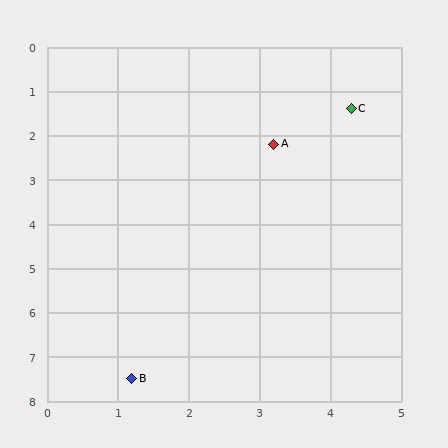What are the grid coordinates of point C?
Point C is at approximately (4.3, 1.4).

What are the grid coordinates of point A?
Point A is at approximately (3.2, 2.2).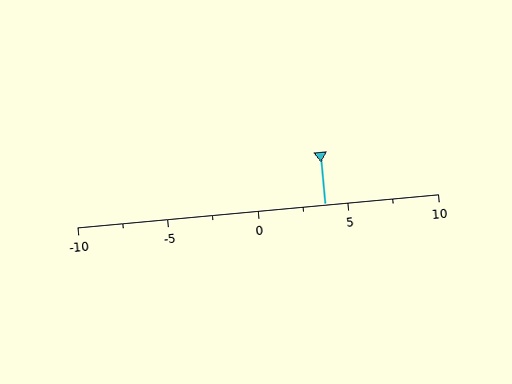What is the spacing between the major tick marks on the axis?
The major ticks are spaced 5 apart.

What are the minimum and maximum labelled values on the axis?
The axis runs from -10 to 10.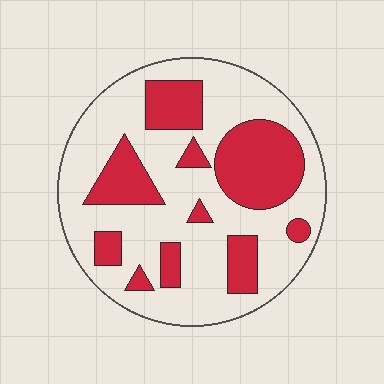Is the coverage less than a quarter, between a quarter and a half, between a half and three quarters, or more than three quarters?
Between a quarter and a half.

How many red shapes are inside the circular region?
10.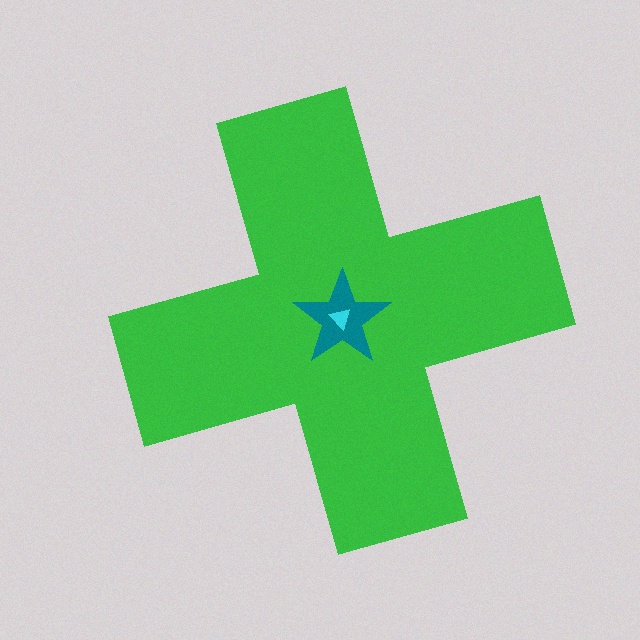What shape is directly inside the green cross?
The teal star.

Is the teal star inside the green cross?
Yes.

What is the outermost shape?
The green cross.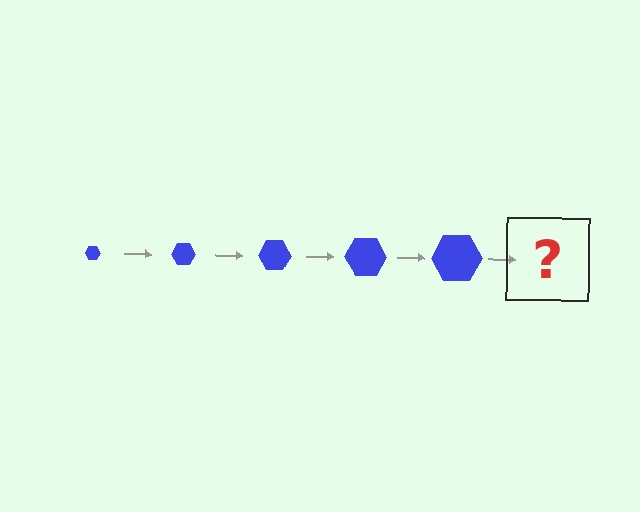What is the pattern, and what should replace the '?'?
The pattern is that the hexagon gets progressively larger each step. The '?' should be a blue hexagon, larger than the previous one.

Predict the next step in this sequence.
The next step is a blue hexagon, larger than the previous one.